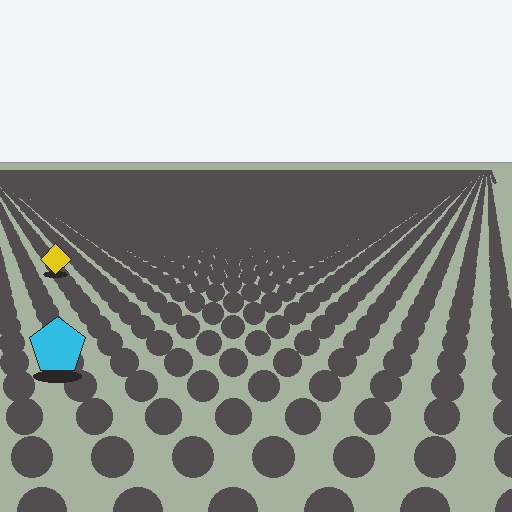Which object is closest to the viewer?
The cyan pentagon is closest. The texture marks near it are larger and more spread out.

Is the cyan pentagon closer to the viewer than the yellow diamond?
Yes. The cyan pentagon is closer — you can tell from the texture gradient: the ground texture is coarser near it.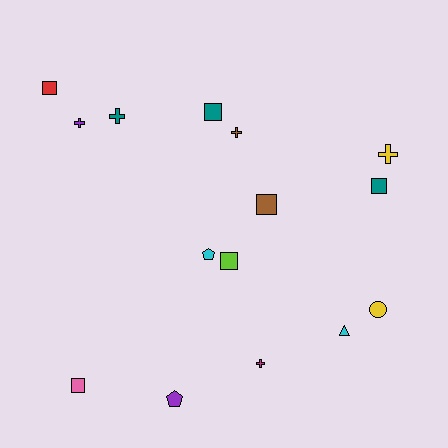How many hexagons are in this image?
There are no hexagons.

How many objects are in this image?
There are 15 objects.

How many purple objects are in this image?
There are 2 purple objects.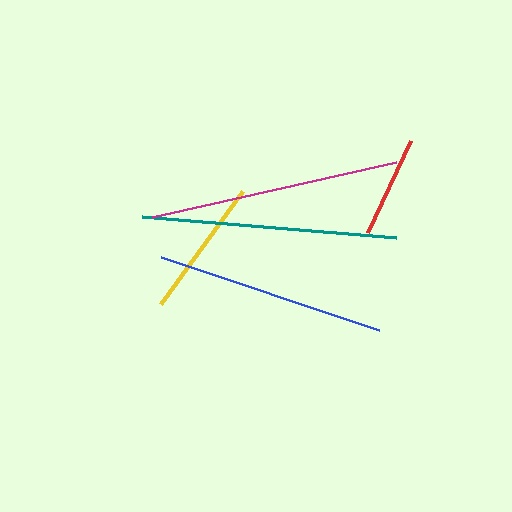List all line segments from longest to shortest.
From longest to shortest: teal, magenta, blue, yellow, red.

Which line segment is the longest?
The teal line is the longest at approximately 255 pixels.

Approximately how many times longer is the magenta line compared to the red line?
The magenta line is approximately 2.5 times the length of the red line.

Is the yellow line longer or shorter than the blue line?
The blue line is longer than the yellow line.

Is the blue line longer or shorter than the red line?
The blue line is longer than the red line.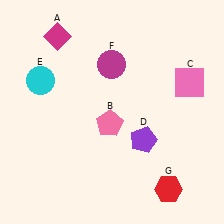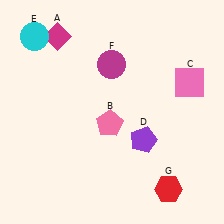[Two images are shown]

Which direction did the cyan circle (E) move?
The cyan circle (E) moved up.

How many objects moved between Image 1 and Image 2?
1 object moved between the two images.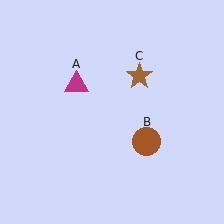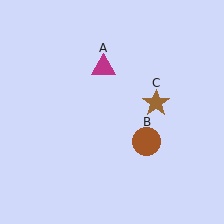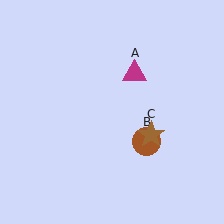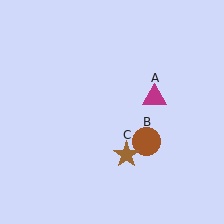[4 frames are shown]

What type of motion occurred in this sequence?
The magenta triangle (object A), brown star (object C) rotated clockwise around the center of the scene.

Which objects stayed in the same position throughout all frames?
Brown circle (object B) remained stationary.